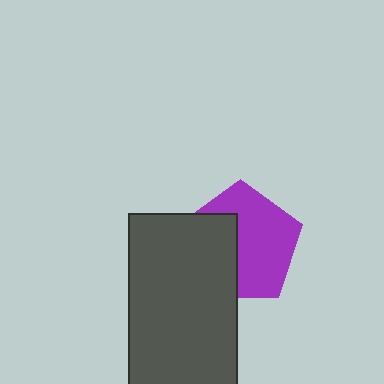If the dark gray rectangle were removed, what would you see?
You would see the complete purple pentagon.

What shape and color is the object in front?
The object in front is a dark gray rectangle.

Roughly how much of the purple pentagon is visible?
About half of it is visible (roughly 60%).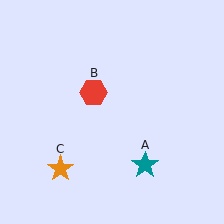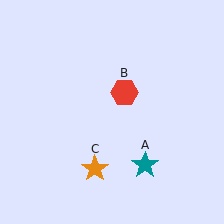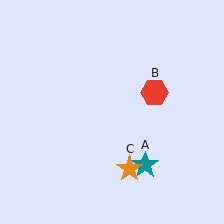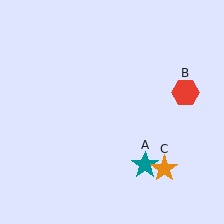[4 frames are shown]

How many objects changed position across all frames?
2 objects changed position: red hexagon (object B), orange star (object C).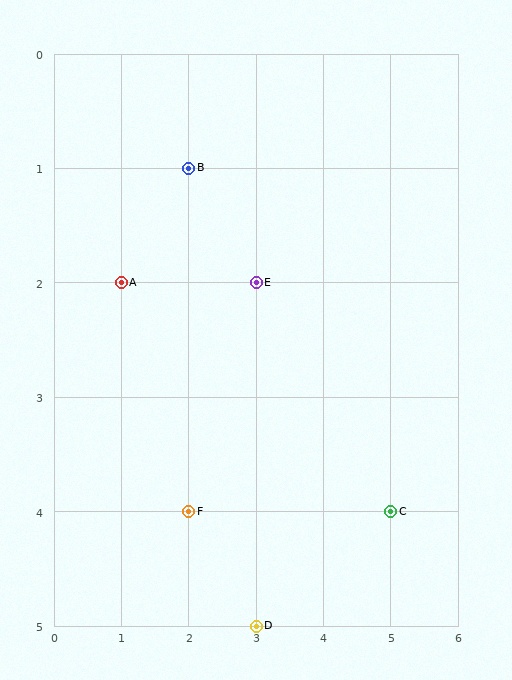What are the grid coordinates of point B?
Point B is at grid coordinates (2, 1).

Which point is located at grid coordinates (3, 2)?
Point E is at (3, 2).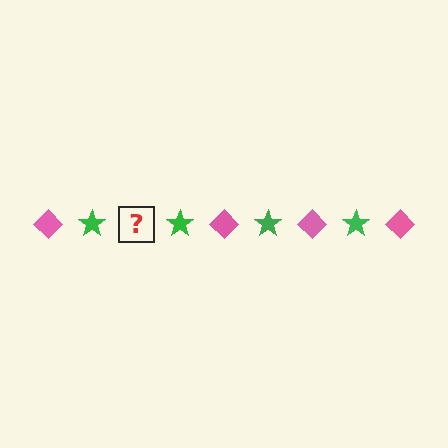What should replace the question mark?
The question mark should be replaced with a pink diamond.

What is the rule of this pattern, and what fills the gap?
The rule is that the pattern alternates between pink diamond and green star. The gap should be filled with a pink diamond.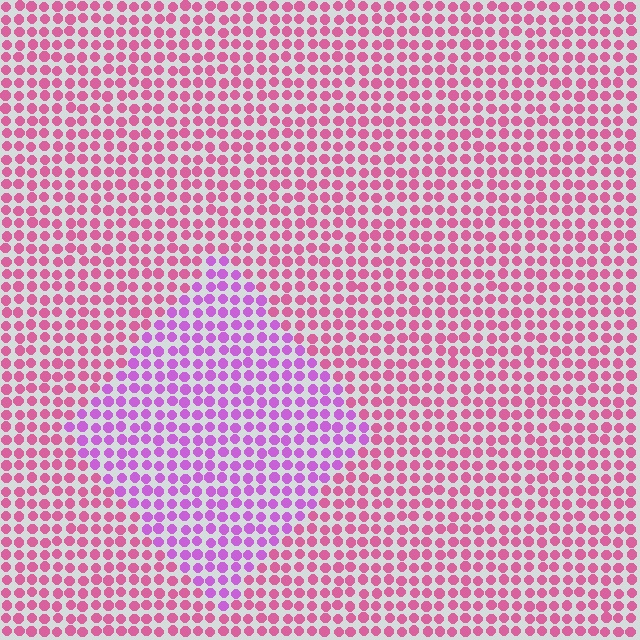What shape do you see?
I see a diamond.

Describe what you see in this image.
The image is filled with small pink elements in a uniform arrangement. A diamond-shaped region is visible where the elements are tinted to a slightly different hue, forming a subtle color boundary.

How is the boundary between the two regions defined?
The boundary is defined purely by a slight shift in hue (about 37 degrees). Spacing, size, and orientation are identical on both sides.